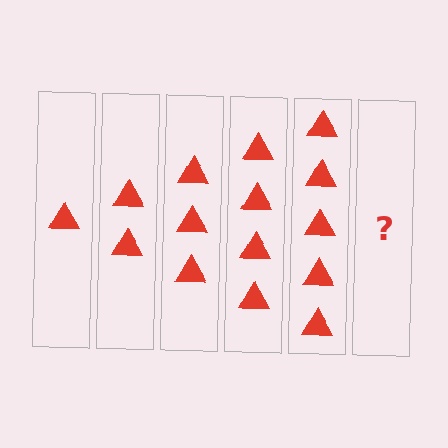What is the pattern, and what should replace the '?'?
The pattern is that each step adds one more triangle. The '?' should be 6 triangles.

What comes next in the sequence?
The next element should be 6 triangles.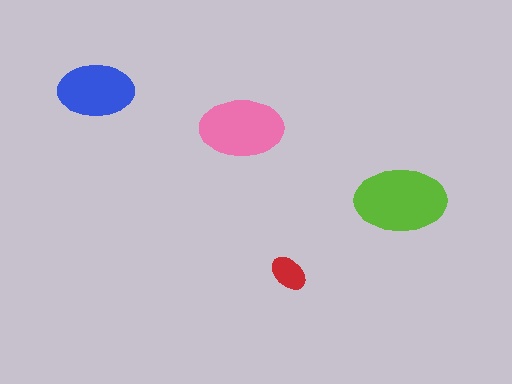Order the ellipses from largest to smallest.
the lime one, the pink one, the blue one, the red one.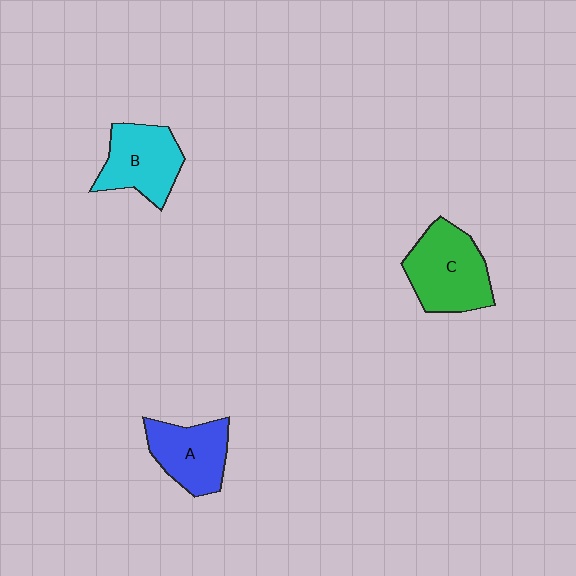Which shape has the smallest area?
Shape A (blue).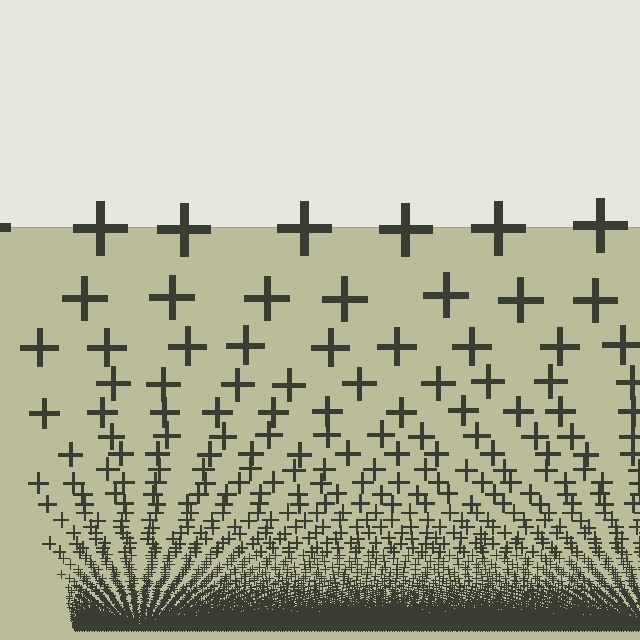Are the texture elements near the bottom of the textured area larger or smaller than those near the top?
Smaller. The gradient is inverted — elements near the bottom are smaller and denser.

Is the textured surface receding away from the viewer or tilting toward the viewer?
The surface appears to tilt toward the viewer. Texture elements get larger and sparser toward the top.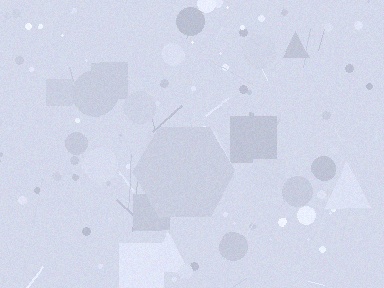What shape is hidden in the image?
A hexagon is hidden in the image.